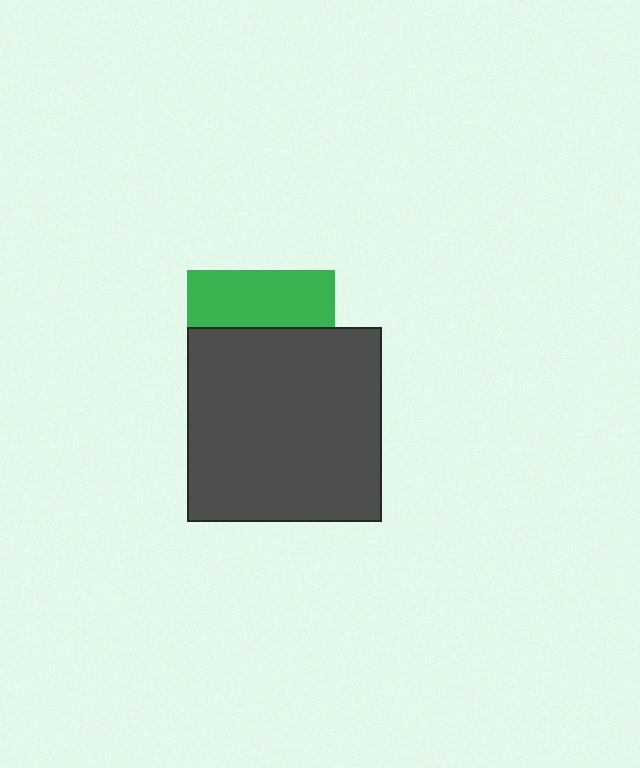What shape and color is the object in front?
The object in front is a dark gray square.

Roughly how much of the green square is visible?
A small part of it is visible (roughly 39%).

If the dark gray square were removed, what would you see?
You would see the complete green square.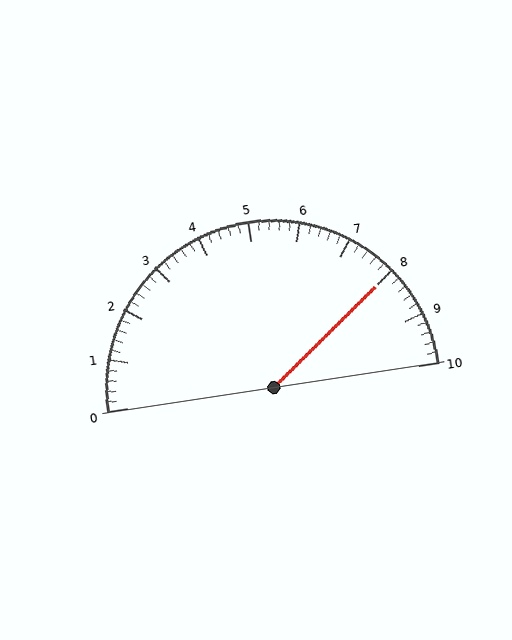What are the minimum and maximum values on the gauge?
The gauge ranges from 0 to 10.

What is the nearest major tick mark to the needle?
The nearest major tick mark is 8.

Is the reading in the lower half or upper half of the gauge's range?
The reading is in the upper half of the range (0 to 10).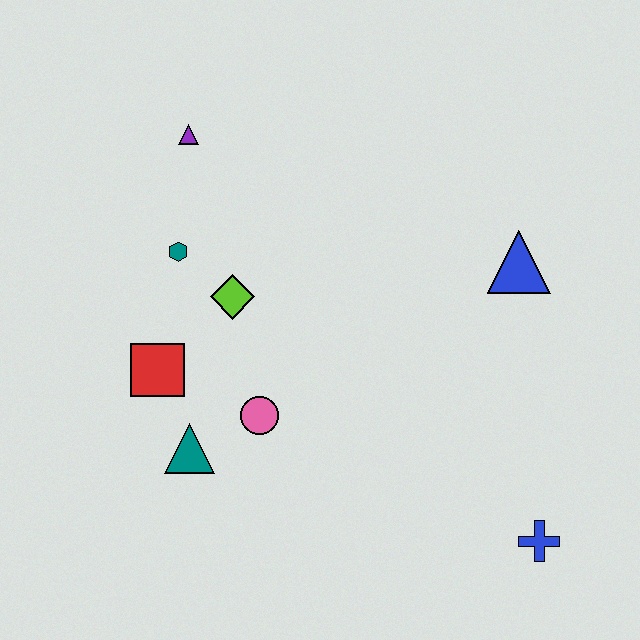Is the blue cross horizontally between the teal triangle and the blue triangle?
No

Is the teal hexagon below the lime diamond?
No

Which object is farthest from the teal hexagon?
The blue cross is farthest from the teal hexagon.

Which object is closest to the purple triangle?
The teal hexagon is closest to the purple triangle.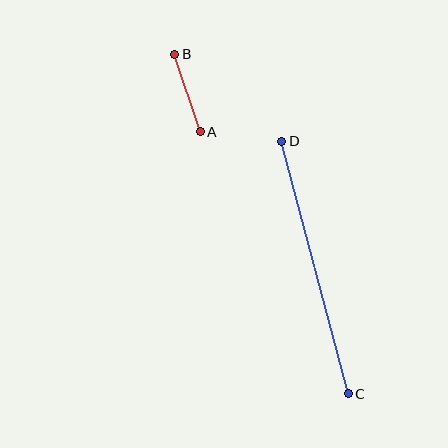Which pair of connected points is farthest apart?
Points C and D are farthest apart.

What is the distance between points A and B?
The distance is approximately 81 pixels.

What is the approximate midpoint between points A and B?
The midpoint is at approximately (188, 93) pixels.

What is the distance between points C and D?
The distance is approximately 261 pixels.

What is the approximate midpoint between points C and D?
The midpoint is at approximately (315, 267) pixels.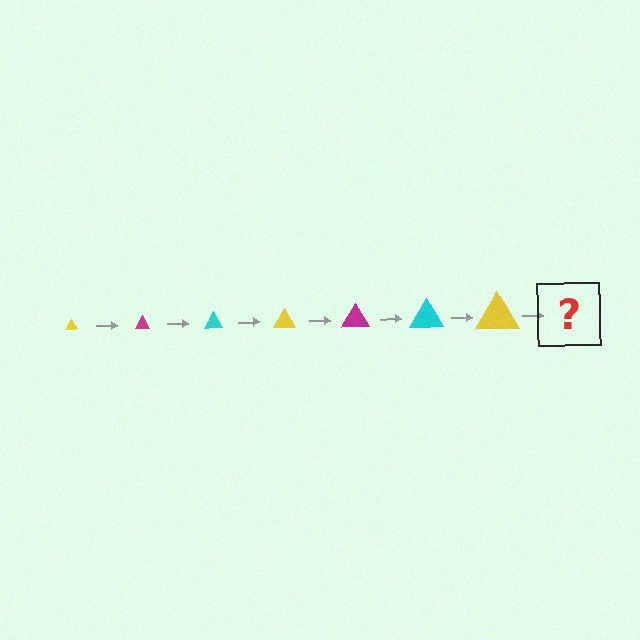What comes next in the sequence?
The next element should be a magenta triangle, larger than the previous one.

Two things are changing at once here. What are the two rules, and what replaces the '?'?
The two rules are that the triangle grows larger each step and the color cycles through yellow, magenta, and cyan. The '?' should be a magenta triangle, larger than the previous one.